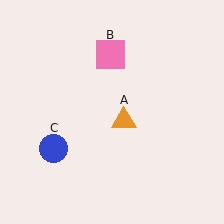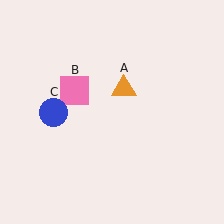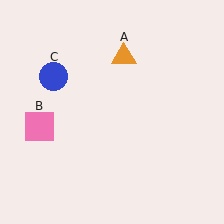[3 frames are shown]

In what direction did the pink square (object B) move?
The pink square (object B) moved down and to the left.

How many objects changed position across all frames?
3 objects changed position: orange triangle (object A), pink square (object B), blue circle (object C).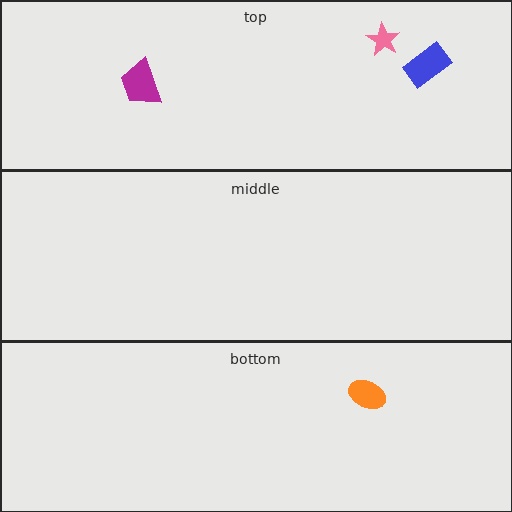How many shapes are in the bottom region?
1.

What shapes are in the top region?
The pink star, the magenta trapezoid, the blue rectangle.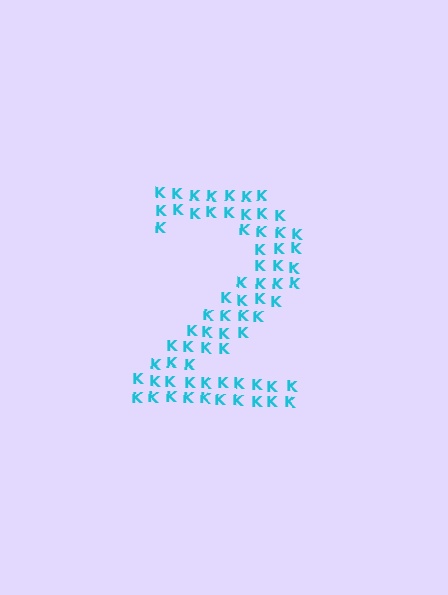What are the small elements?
The small elements are letter K's.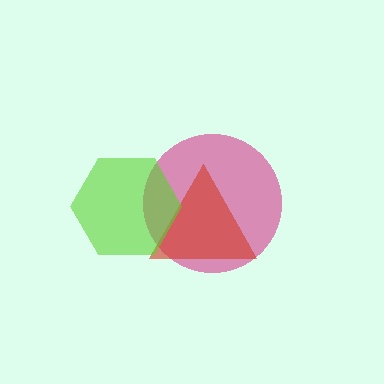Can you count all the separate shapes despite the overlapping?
Yes, there are 3 separate shapes.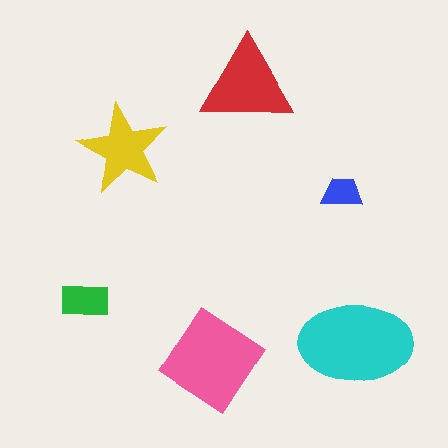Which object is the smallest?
The blue trapezoid.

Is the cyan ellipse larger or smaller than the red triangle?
Larger.